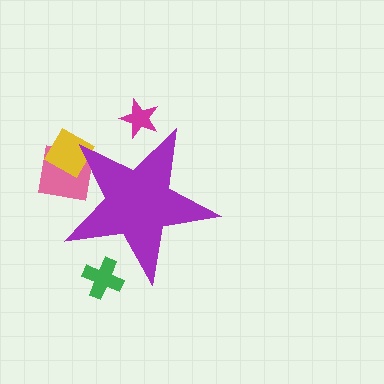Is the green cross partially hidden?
Yes, the green cross is partially hidden behind the purple star.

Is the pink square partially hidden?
Yes, the pink square is partially hidden behind the purple star.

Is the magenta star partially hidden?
Yes, the magenta star is partially hidden behind the purple star.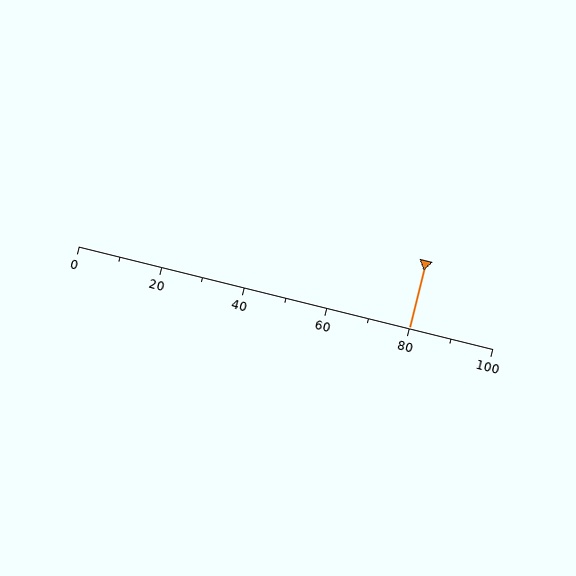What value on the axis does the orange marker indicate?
The marker indicates approximately 80.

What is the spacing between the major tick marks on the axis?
The major ticks are spaced 20 apart.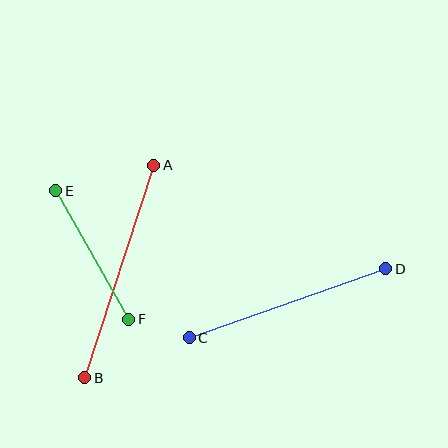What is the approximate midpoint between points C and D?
The midpoint is at approximately (287, 303) pixels.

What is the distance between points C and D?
The distance is approximately 208 pixels.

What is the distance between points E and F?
The distance is approximately 148 pixels.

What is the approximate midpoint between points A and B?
The midpoint is at approximately (119, 271) pixels.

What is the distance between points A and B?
The distance is approximately 223 pixels.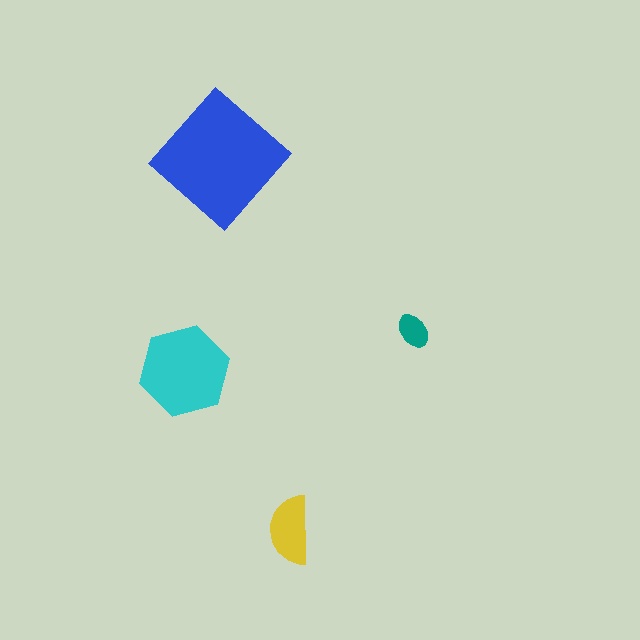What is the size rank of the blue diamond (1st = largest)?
1st.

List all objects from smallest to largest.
The teal ellipse, the yellow semicircle, the cyan hexagon, the blue diamond.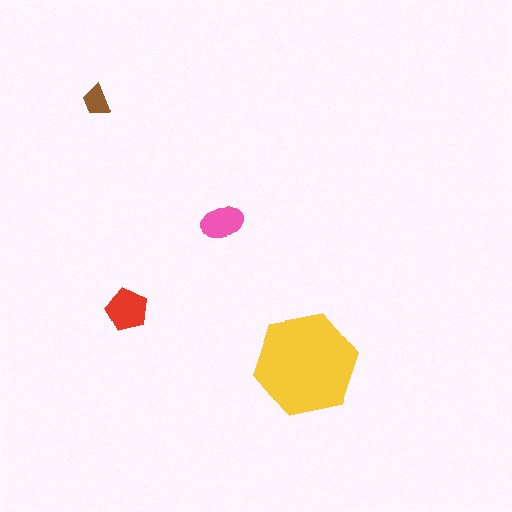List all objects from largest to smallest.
The yellow hexagon, the red pentagon, the pink ellipse, the brown trapezoid.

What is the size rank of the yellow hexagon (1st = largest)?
1st.